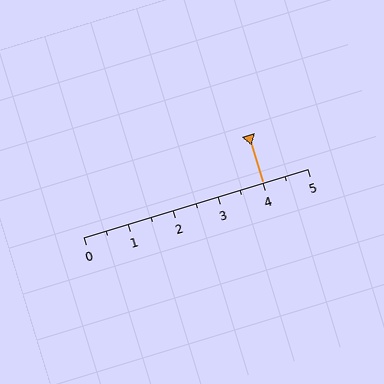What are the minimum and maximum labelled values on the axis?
The axis runs from 0 to 5.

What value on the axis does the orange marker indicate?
The marker indicates approximately 4.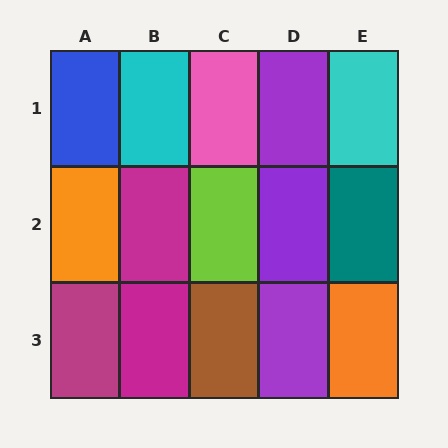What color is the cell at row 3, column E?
Orange.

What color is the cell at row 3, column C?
Brown.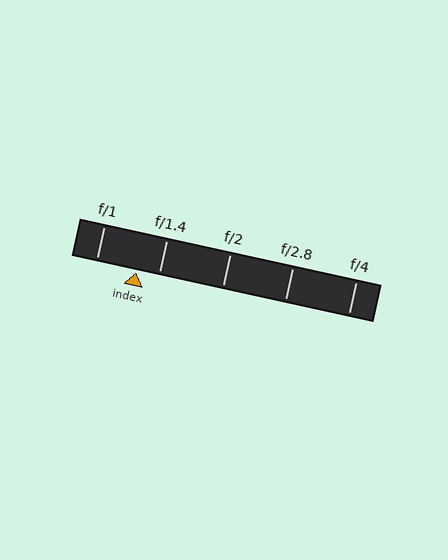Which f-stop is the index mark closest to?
The index mark is closest to f/1.4.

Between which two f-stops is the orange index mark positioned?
The index mark is between f/1 and f/1.4.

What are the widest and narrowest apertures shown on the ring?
The widest aperture shown is f/1 and the narrowest is f/4.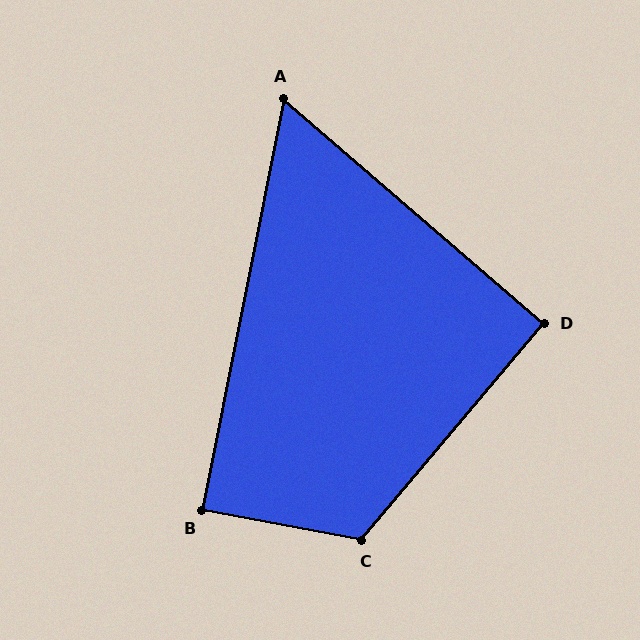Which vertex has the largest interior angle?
C, at approximately 120 degrees.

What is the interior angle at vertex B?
Approximately 89 degrees (approximately right).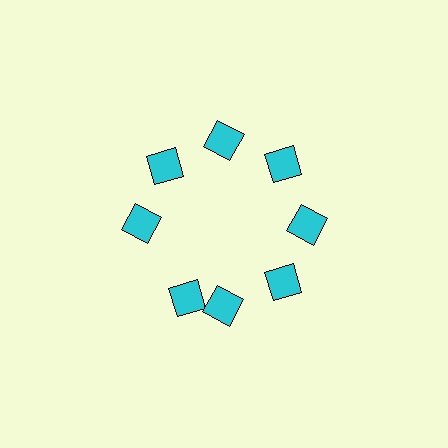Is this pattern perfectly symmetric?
No. The 8 cyan diamonds are arranged in a ring, but one element near the 8 o'clock position is rotated out of alignment along the ring, breaking the 8-fold rotational symmetry.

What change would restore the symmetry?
The symmetry would be restored by rotating it back into even spacing with its neighbors so that all 8 diamonds sit at equal angles and equal distance from the center.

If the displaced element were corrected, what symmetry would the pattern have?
It would have 8-fold rotational symmetry — the pattern would map onto itself every 45 degrees.